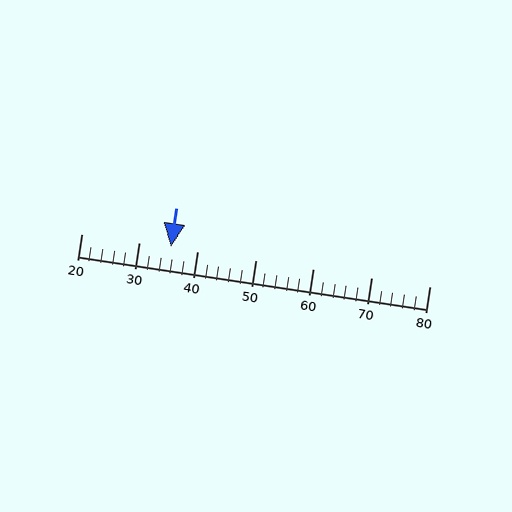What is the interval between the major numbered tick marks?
The major tick marks are spaced 10 units apart.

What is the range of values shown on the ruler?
The ruler shows values from 20 to 80.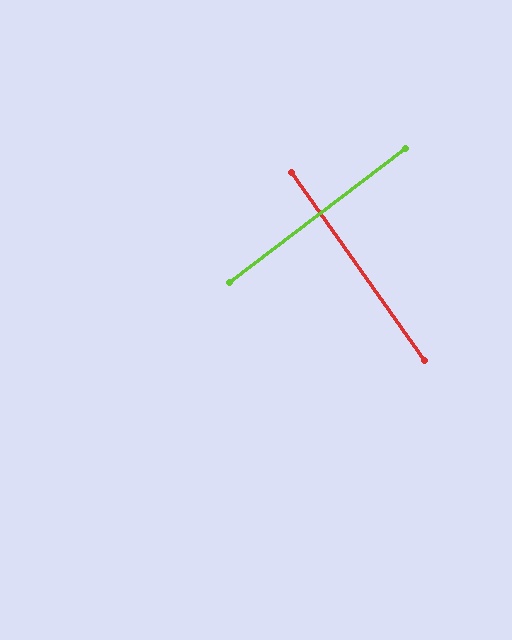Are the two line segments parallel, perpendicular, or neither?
Perpendicular — they meet at approximately 88°.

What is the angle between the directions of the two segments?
Approximately 88 degrees.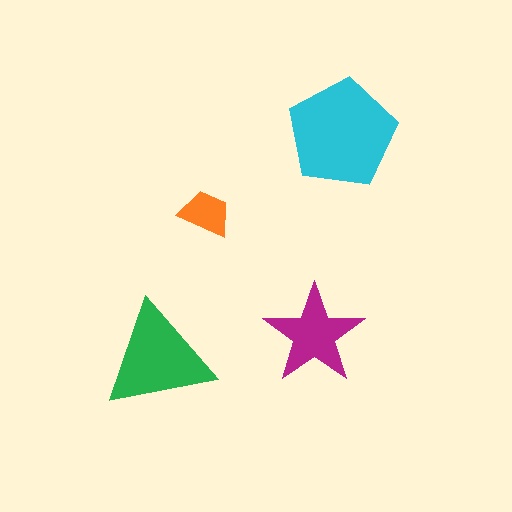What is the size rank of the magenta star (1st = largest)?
3rd.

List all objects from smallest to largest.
The orange trapezoid, the magenta star, the green triangle, the cyan pentagon.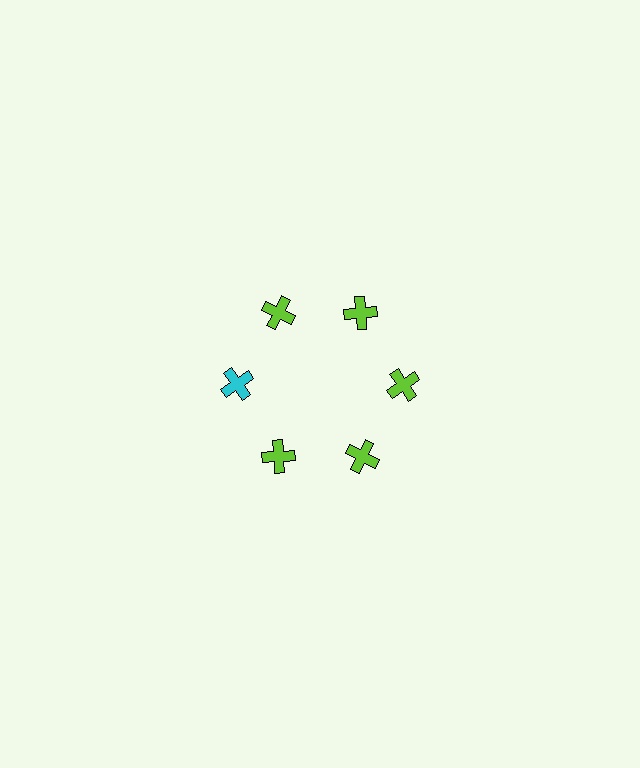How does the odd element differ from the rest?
It has a different color: cyan instead of lime.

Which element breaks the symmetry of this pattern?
The cyan cross at roughly the 9 o'clock position breaks the symmetry. All other shapes are lime crosses.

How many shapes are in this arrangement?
There are 6 shapes arranged in a ring pattern.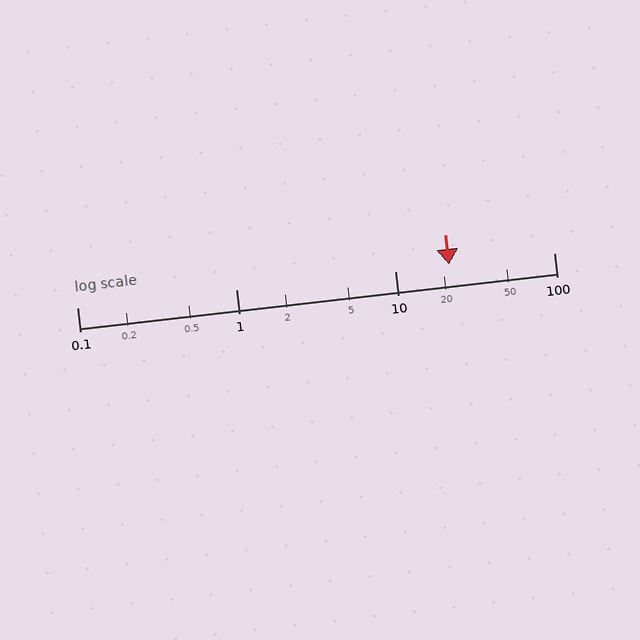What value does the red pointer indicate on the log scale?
The pointer indicates approximately 22.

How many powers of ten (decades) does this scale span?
The scale spans 3 decades, from 0.1 to 100.